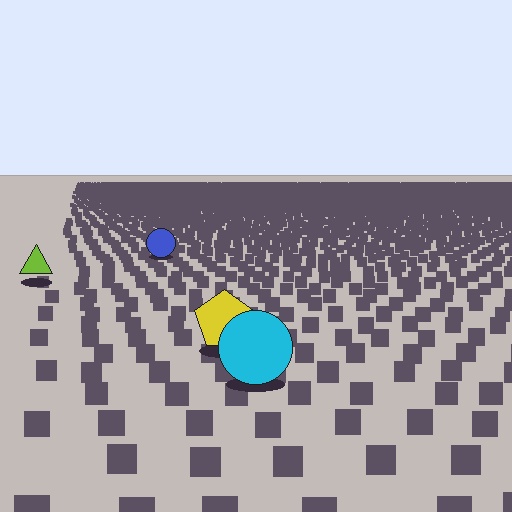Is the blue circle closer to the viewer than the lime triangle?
No. The lime triangle is closer — you can tell from the texture gradient: the ground texture is coarser near it.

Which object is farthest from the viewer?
The blue circle is farthest from the viewer. It appears smaller and the ground texture around it is denser.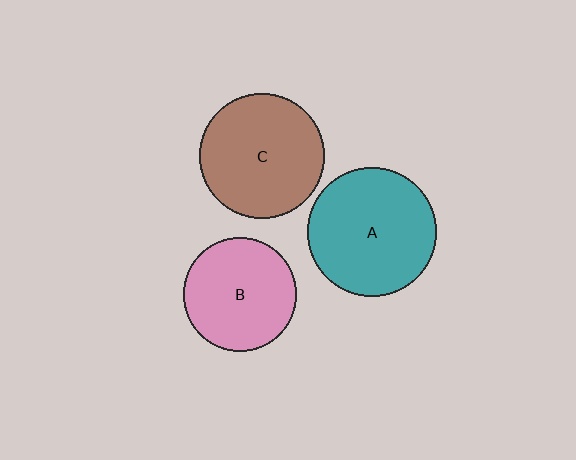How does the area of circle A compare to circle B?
Approximately 1.3 times.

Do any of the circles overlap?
No, none of the circles overlap.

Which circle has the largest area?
Circle A (teal).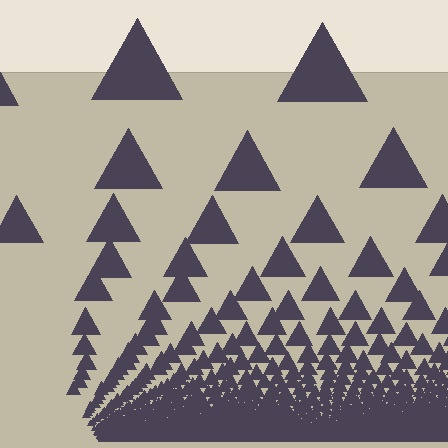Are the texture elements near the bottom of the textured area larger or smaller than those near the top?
Smaller. The gradient is inverted — elements near the bottom are smaller and denser.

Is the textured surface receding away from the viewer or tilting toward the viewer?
The surface appears to tilt toward the viewer. Texture elements get larger and sparser toward the top.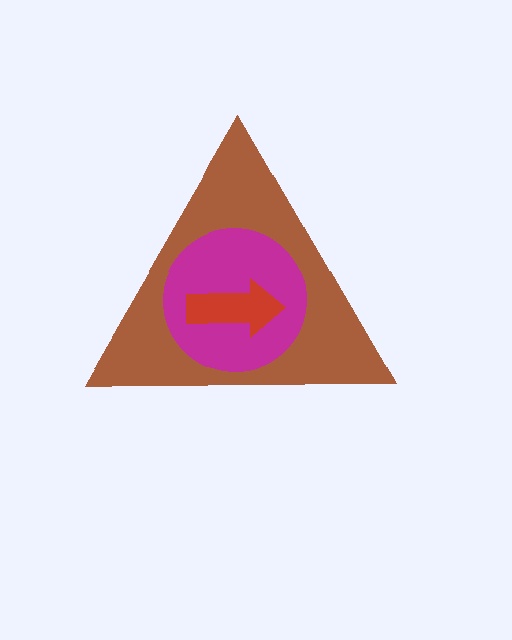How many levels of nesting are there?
3.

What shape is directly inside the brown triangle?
The magenta circle.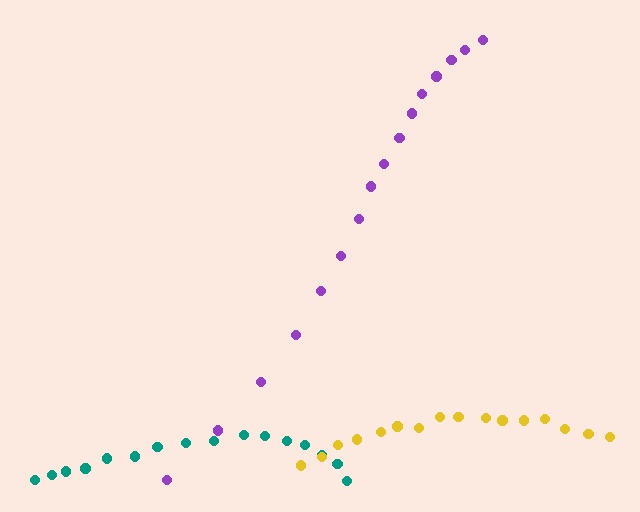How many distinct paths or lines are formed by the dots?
There are 3 distinct paths.